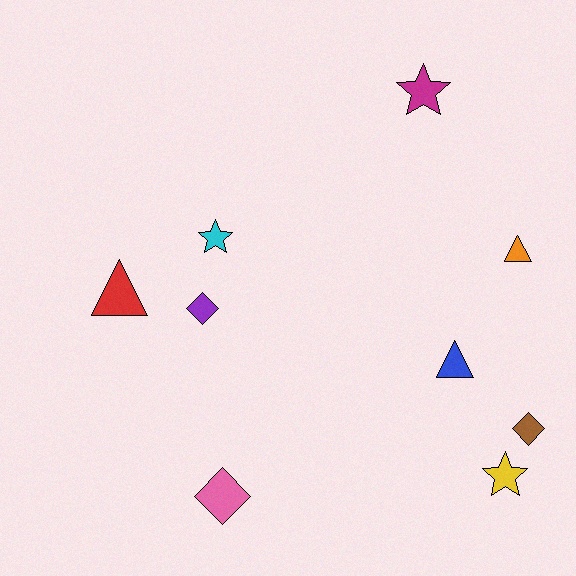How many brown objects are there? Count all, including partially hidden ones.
There is 1 brown object.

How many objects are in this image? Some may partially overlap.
There are 9 objects.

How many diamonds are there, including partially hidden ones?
There are 3 diamonds.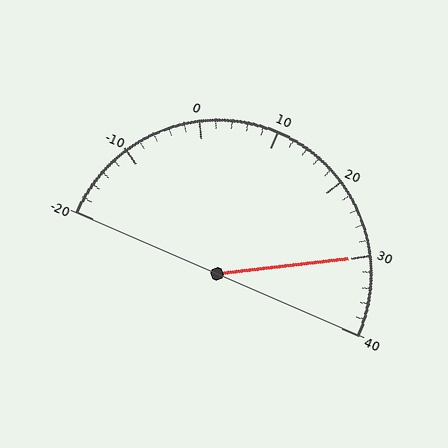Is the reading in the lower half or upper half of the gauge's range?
The reading is in the upper half of the range (-20 to 40).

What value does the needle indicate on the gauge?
The needle indicates approximately 30.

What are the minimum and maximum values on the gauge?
The gauge ranges from -20 to 40.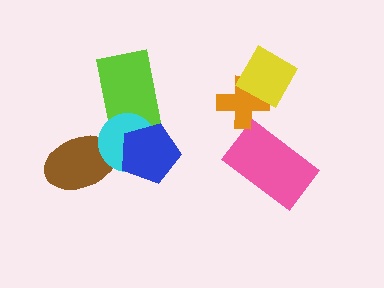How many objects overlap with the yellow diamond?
1 object overlaps with the yellow diamond.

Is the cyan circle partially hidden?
Yes, it is partially covered by another shape.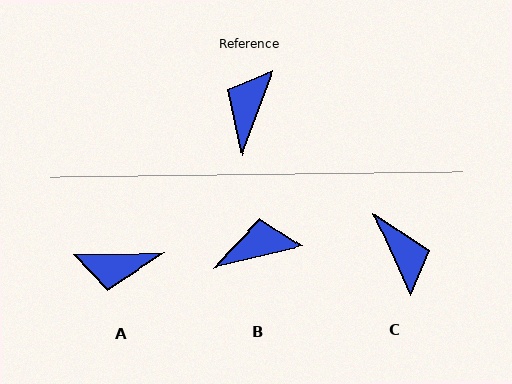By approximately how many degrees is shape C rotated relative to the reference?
Approximately 136 degrees clockwise.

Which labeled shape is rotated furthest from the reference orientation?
C, about 136 degrees away.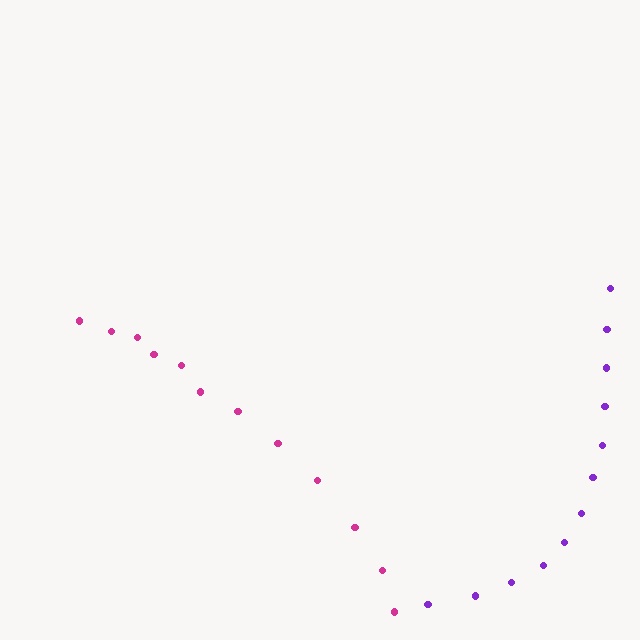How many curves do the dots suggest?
There are 2 distinct paths.